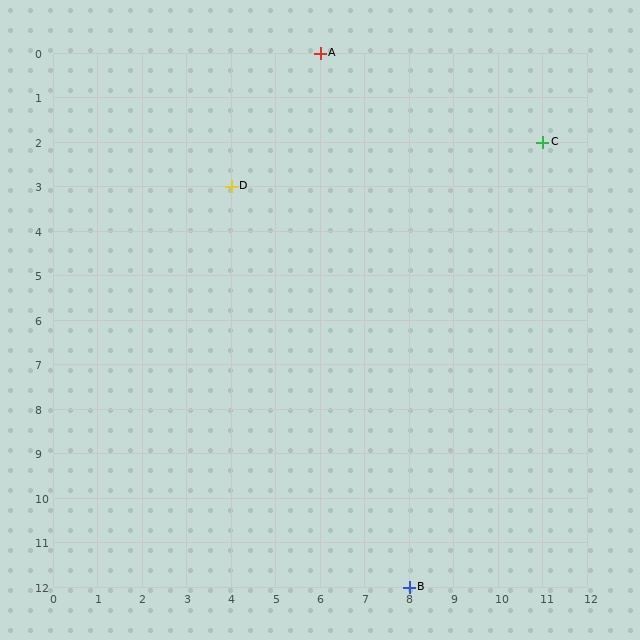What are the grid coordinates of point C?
Point C is at grid coordinates (11, 2).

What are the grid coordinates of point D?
Point D is at grid coordinates (4, 3).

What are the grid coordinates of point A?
Point A is at grid coordinates (6, 0).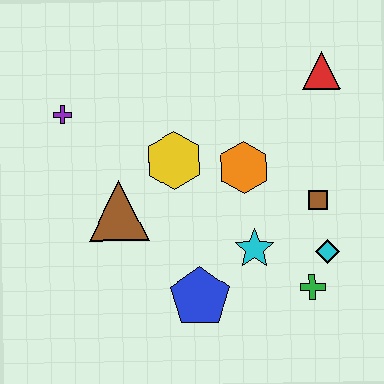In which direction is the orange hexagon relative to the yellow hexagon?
The orange hexagon is to the right of the yellow hexagon.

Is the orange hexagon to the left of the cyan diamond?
Yes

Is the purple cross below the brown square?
No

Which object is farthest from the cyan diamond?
The purple cross is farthest from the cyan diamond.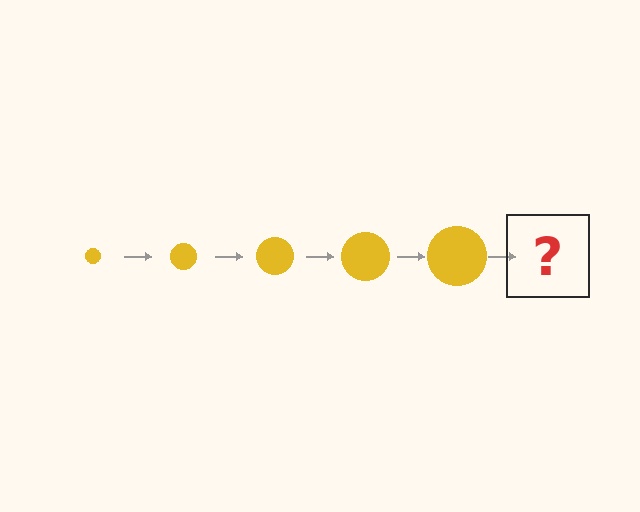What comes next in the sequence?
The next element should be a yellow circle, larger than the previous one.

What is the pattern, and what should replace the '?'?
The pattern is that the circle gets progressively larger each step. The '?' should be a yellow circle, larger than the previous one.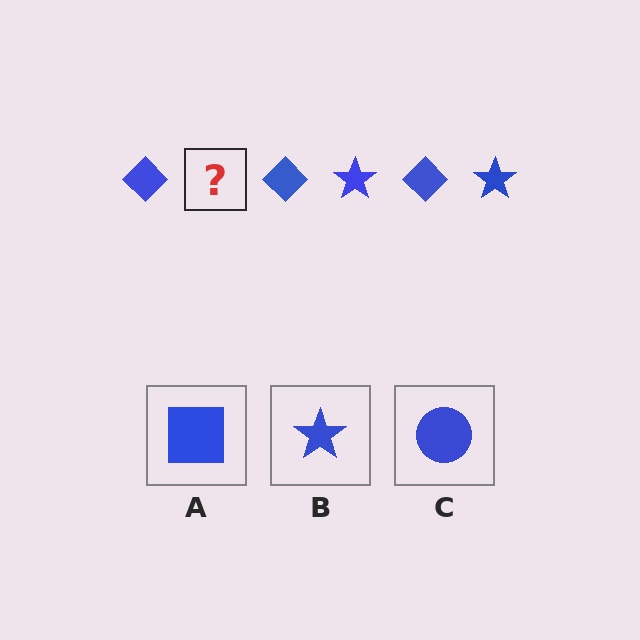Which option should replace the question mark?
Option B.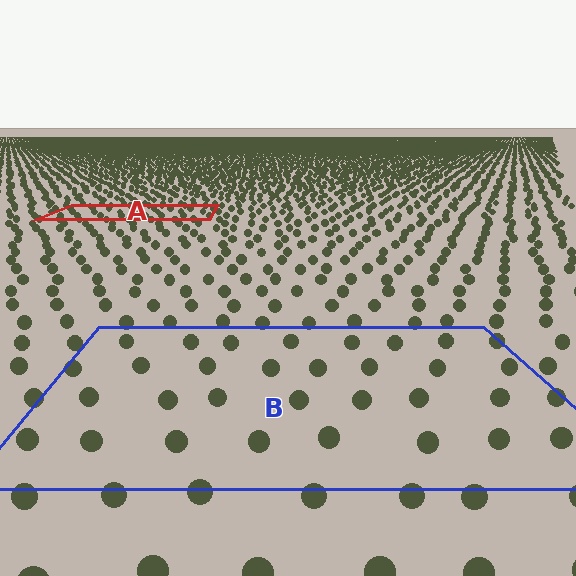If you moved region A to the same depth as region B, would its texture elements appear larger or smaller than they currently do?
They would appear larger. At a closer depth, the same texture elements are projected at a bigger on-screen size.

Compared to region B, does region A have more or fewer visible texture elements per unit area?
Region A has more texture elements per unit area — they are packed more densely because it is farther away.